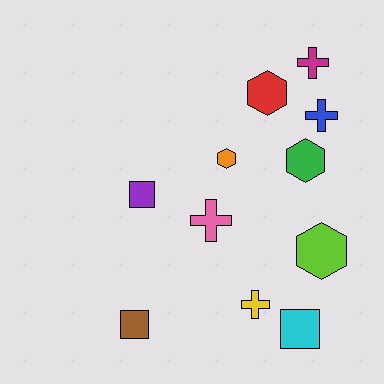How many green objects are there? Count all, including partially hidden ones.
There is 1 green object.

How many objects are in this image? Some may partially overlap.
There are 11 objects.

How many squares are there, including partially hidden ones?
There are 3 squares.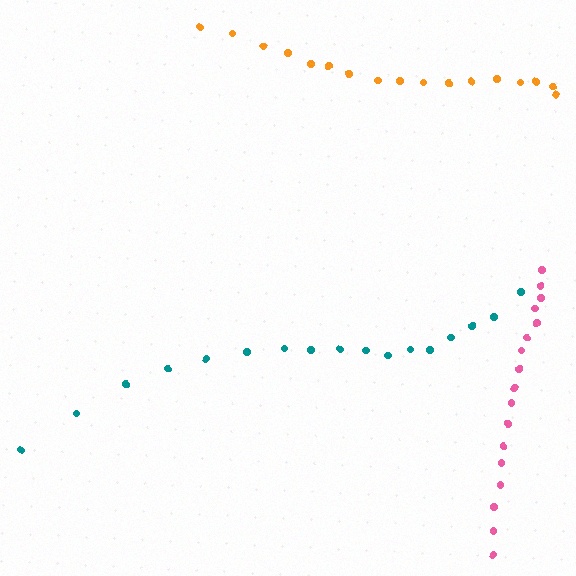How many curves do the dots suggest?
There are 3 distinct paths.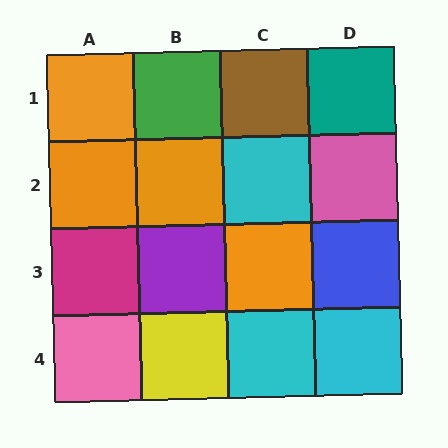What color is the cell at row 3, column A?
Magenta.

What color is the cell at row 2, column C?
Cyan.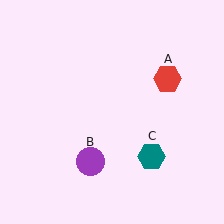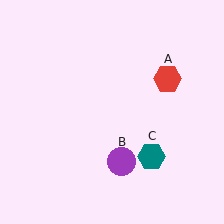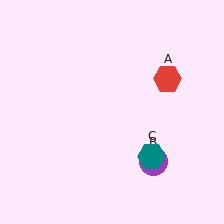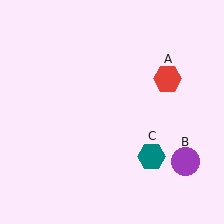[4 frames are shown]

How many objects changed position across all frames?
1 object changed position: purple circle (object B).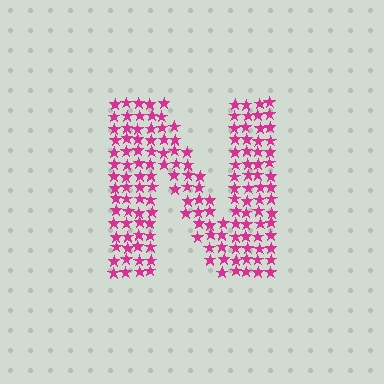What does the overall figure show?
The overall figure shows the letter N.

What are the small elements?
The small elements are stars.